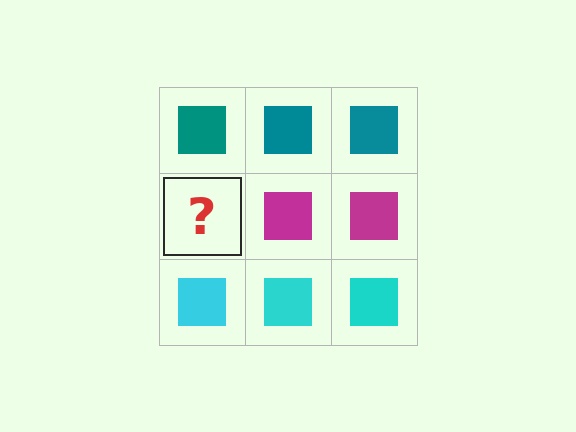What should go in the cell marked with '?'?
The missing cell should contain a magenta square.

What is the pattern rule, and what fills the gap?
The rule is that each row has a consistent color. The gap should be filled with a magenta square.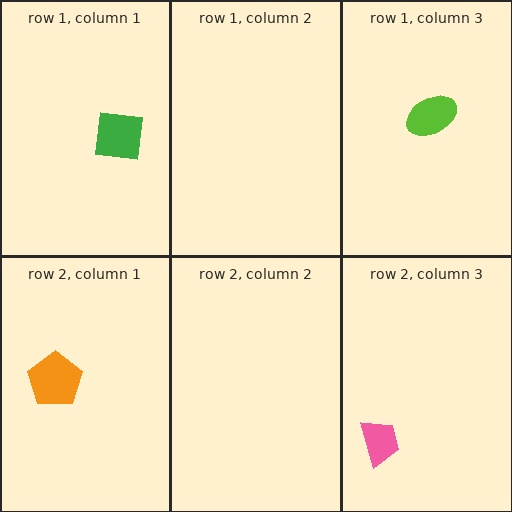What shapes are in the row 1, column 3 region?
The lime ellipse.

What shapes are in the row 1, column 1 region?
The green square.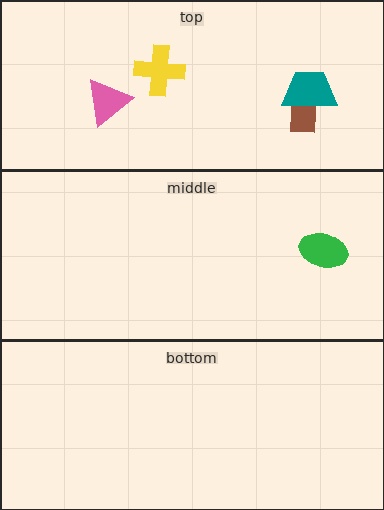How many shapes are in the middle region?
1.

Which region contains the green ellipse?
The middle region.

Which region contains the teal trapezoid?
The top region.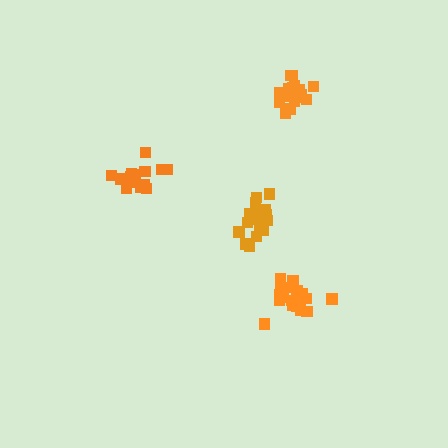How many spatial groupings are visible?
There are 4 spatial groupings.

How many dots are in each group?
Group 1: 18 dots, Group 2: 18 dots, Group 3: 20 dots, Group 4: 15 dots (71 total).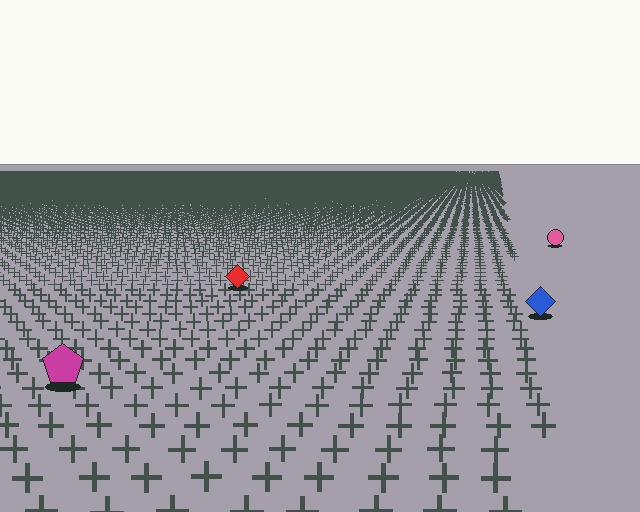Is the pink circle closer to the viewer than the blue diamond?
No. The blue diamond is closer — you can tell from the texture gradient: the ground texture is coarser near it.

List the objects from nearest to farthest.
From nearest to farthest: the magenta pentagon, the blue diamond, the red diamond, the pink circle.